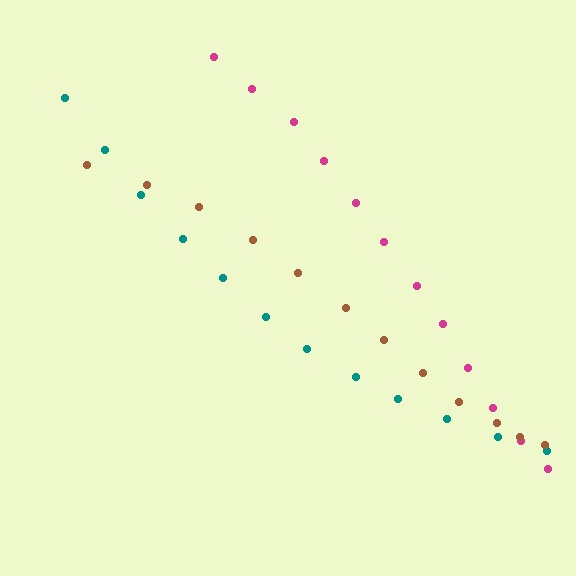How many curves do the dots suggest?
There are 3 distinct paths.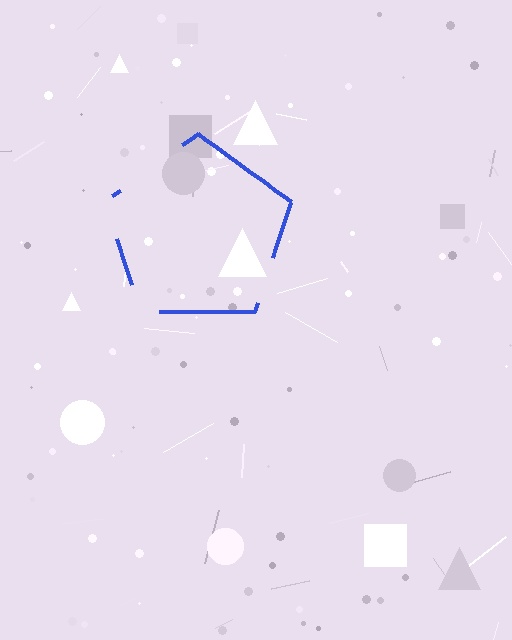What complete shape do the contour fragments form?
The contour fragments form a pentagon.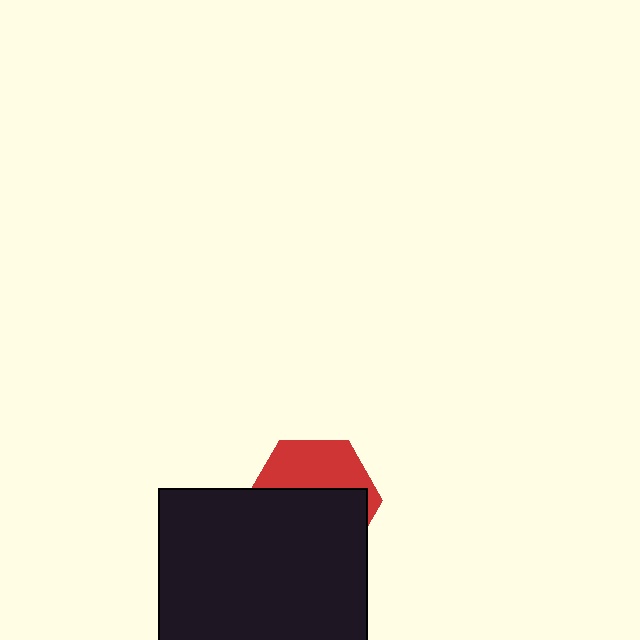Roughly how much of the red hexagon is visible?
A small part of it is visible (roughly 40%).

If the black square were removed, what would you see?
You would see the complete red hexagon.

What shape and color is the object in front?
The object in front is a black square.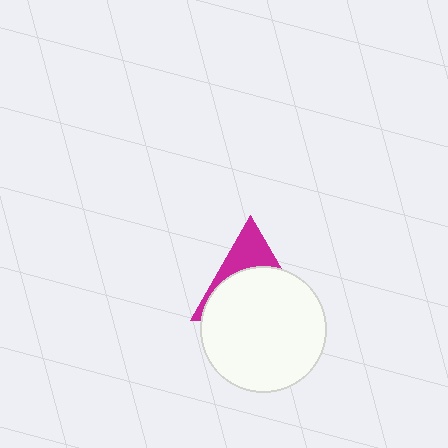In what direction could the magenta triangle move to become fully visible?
The magenta triangle could move up. That would shift it out from behind the white circle entirely.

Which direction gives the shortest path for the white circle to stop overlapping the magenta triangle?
Moving down gives the shortest separation.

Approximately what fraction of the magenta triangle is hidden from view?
Roughly 68% of the magenta triangle is hidden behind the white circle.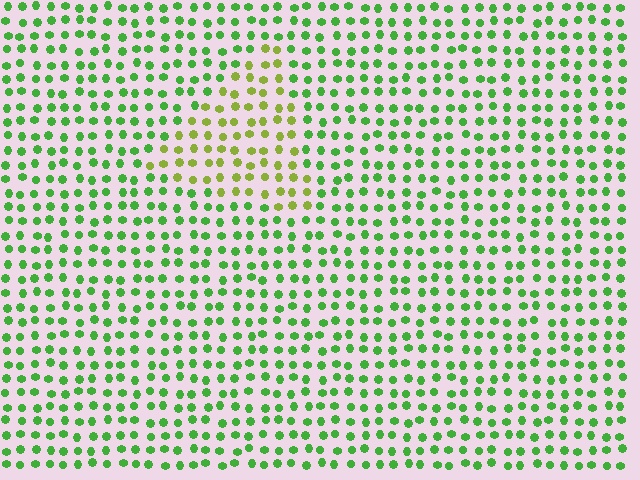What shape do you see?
I see a triangle.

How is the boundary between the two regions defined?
The boundary is defined purely by a slight shift in hue (about 37 degrees). Spacing, size, and orientation are identical on both sides.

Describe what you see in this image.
The image is filled with small green elements in a uniform arrangement. A triangle-shaped region is visible where the elements are tinted to a slightly different hue, forming a subtle color boundary.